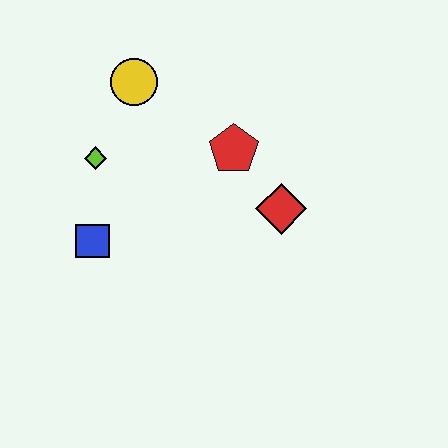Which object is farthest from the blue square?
The red diamond is farthest from the blue square.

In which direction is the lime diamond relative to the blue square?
The lime diamond is above the blue square.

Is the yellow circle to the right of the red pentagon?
No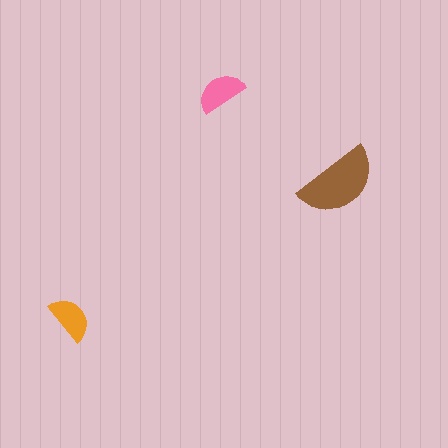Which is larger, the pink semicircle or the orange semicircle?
The pink one.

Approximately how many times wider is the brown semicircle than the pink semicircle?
About 1.5 times wider.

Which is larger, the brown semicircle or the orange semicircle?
The brown one.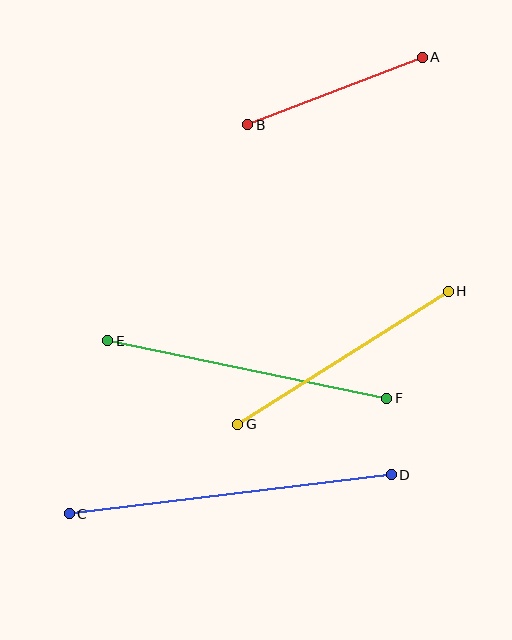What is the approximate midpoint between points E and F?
The midpoint is at approximately (247, 369) pixels.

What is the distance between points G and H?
The distance is approximately 249 pixels.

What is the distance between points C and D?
The distance is approximately 324 pixels.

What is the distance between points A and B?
The distance is approximately 187 pixels.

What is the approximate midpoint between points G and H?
The midpoint is at approximately (343, 358) pixels.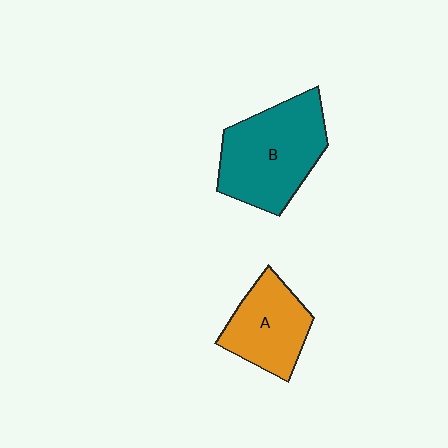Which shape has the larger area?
Shape B (teal).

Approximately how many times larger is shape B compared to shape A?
Approximately 1.5 times.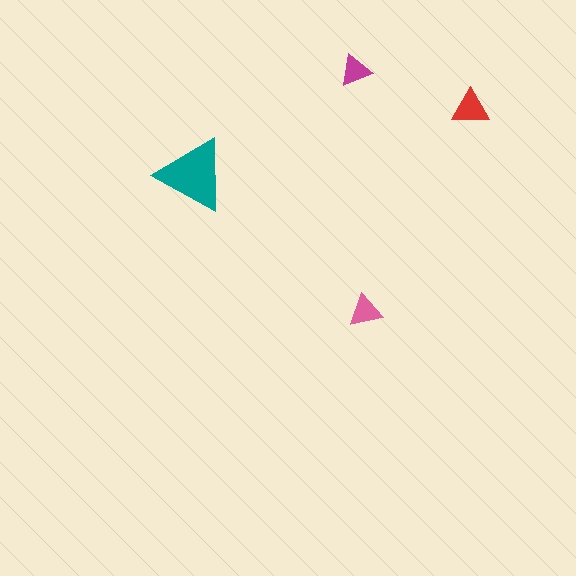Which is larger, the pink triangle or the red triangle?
The red one.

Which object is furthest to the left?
The teal triangle is leftmost.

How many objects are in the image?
There are 4 objects in the image.